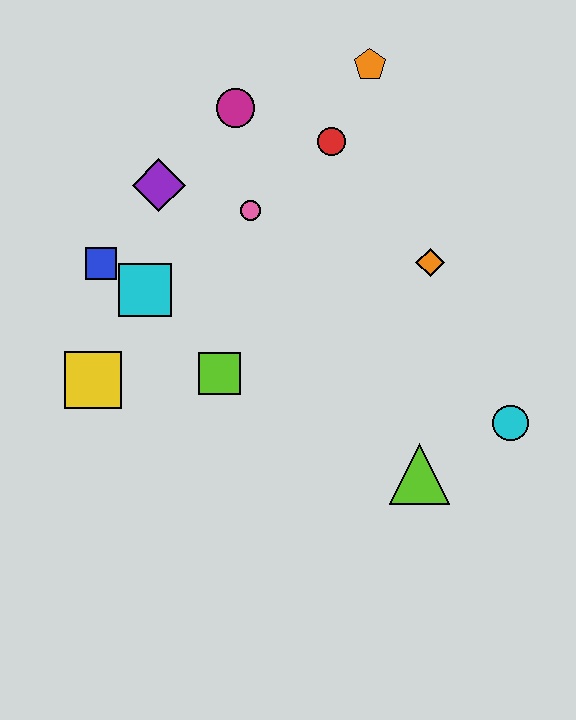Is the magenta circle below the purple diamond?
No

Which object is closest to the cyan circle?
The lime triangle is closest to the cyan circle.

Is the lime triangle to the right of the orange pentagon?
Yes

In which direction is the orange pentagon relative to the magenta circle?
The orange pentagon is to the right of the magenta circle.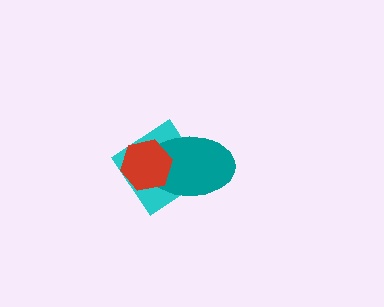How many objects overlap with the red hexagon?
2 objects overlap with the red hexagon.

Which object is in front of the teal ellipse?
The red hexagon is in front of the teal ellipse.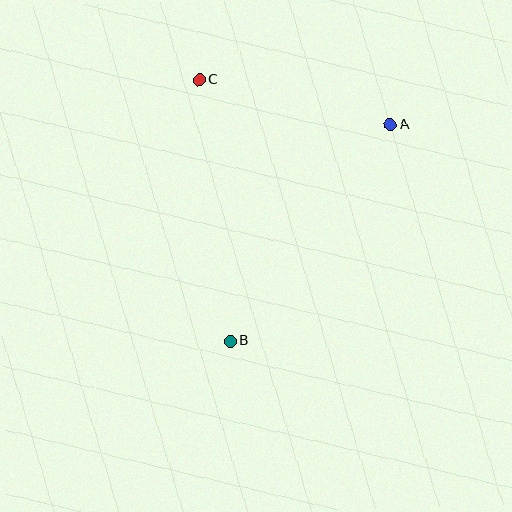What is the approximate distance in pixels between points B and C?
The distance between B and C is approximately 263 pixels.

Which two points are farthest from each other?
Points A and B are farthest from each other.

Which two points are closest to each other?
Points A and C are closest to each other.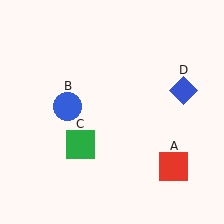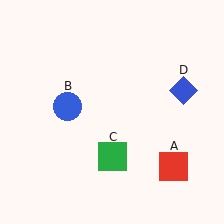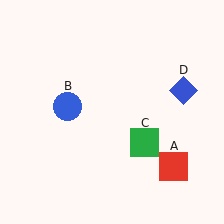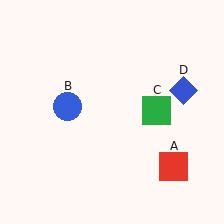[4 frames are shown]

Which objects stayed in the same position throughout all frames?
Red square (object A) and blue circle (object B) and blue diamond (object D) remained stationary.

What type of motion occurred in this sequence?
The green square (object C) rotated counterclockwise around the center of the scene.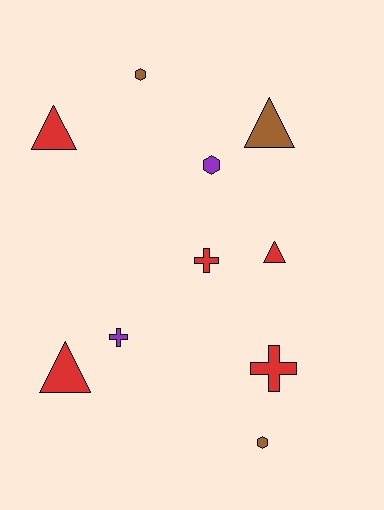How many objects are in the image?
There are 10 objects.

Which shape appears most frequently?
Triangle, with 4 objects.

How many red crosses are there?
There are 2 red crosses.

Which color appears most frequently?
Red, with 5 objects.